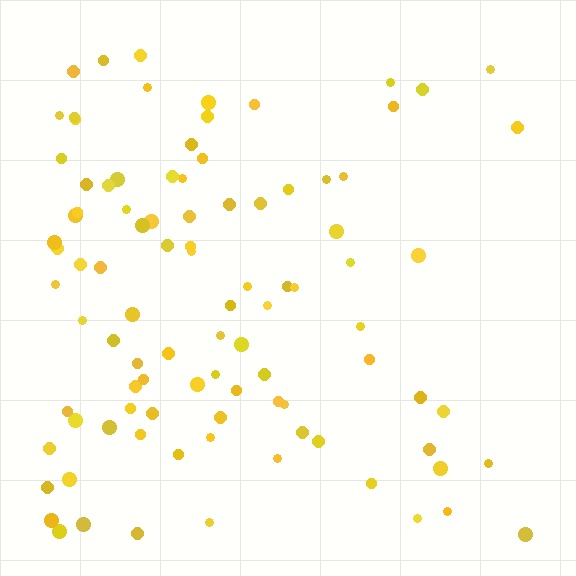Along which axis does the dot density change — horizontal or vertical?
Horizontal.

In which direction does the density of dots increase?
From right to left, with the left side densest.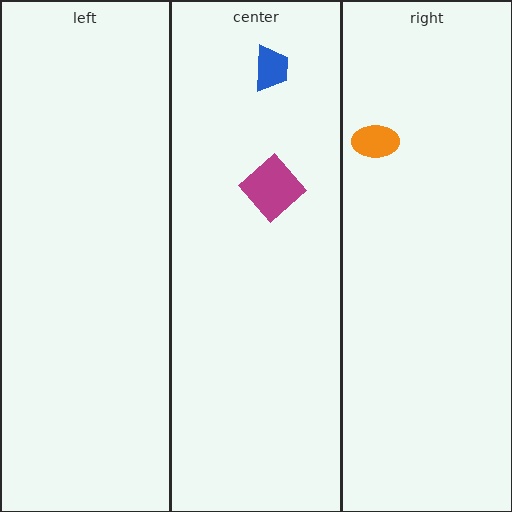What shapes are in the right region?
The orange ellipse.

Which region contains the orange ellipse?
The right region.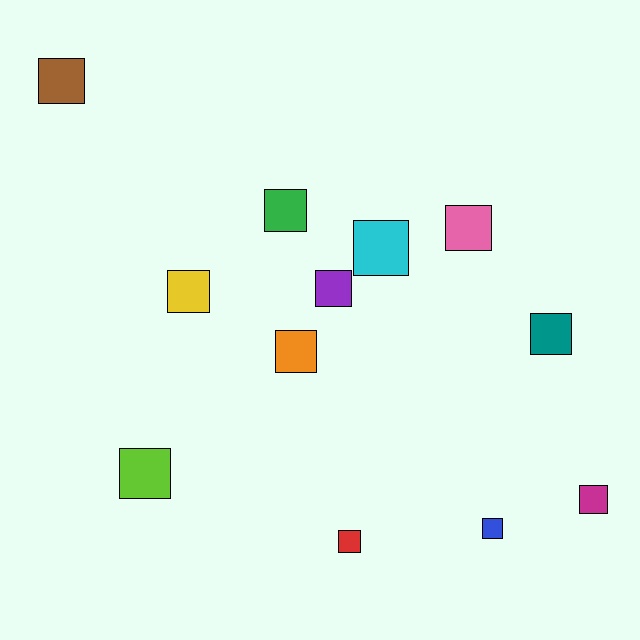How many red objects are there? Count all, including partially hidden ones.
There is 1 red object.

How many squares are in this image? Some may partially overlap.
There are 12 squares.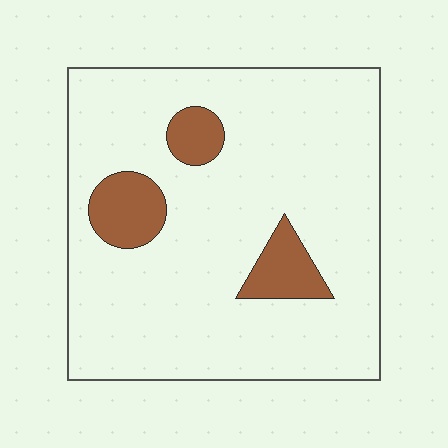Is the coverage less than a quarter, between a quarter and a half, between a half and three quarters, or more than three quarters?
Less than a quarter.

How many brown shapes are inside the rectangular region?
3.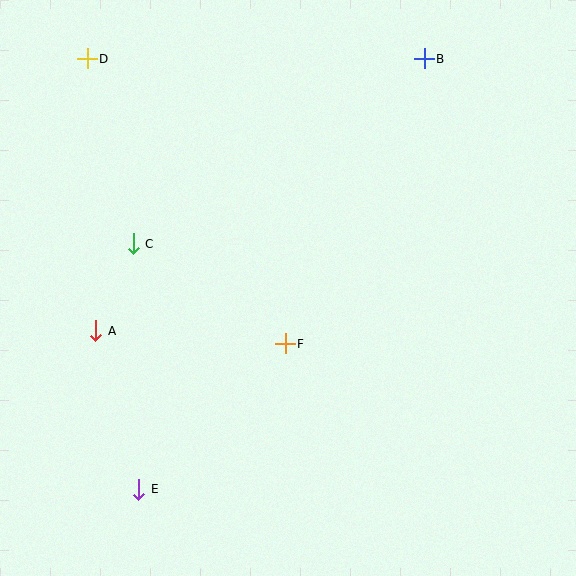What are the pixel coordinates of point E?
Point E is at (139, 489).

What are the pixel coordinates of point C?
Point C is at (133, 244).